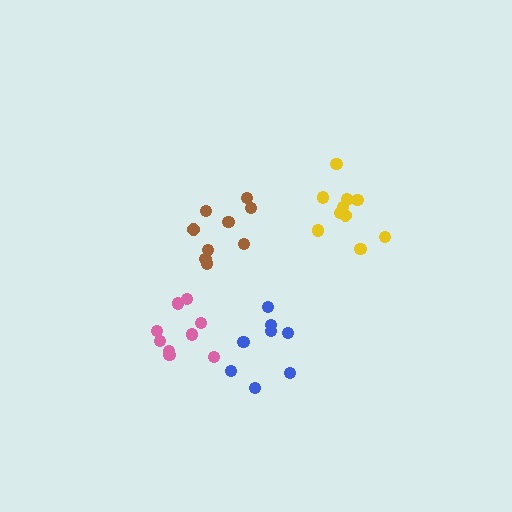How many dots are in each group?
Group 1: 10 dots, Group 2: 8 dots, Group 3: 9 dots, Group 4: 9 dots (36 total).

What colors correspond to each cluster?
The clusters are colored: yellow, blue, pink, brown.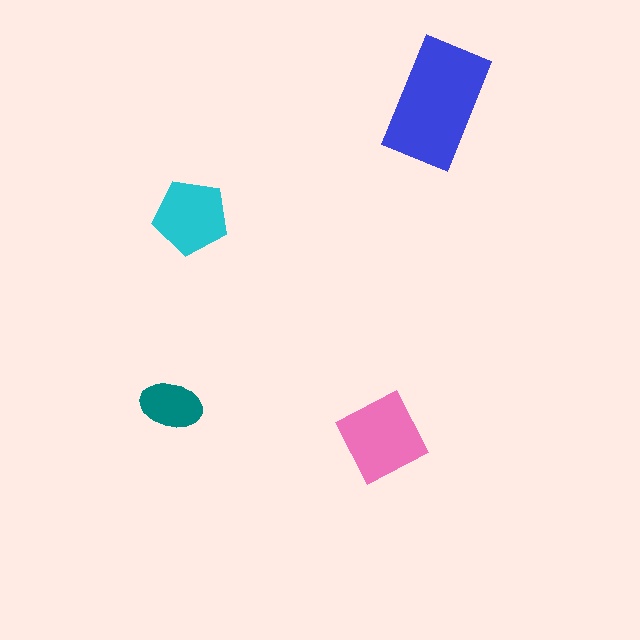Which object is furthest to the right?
The blue rectangle is rightmost.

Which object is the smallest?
The teal ellipse.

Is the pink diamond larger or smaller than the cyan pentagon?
Larger.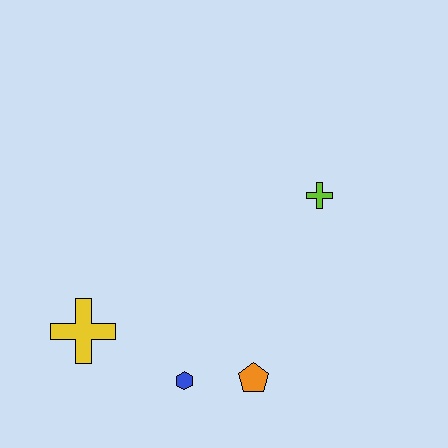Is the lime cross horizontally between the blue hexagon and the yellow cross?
No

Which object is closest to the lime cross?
The orange pentagon is closest to the lime cross.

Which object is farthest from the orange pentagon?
The lime cross is farthest from the orange pentagon.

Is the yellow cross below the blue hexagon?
No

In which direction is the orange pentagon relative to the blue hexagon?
The orange pentagon is to the right of the blue hexagon.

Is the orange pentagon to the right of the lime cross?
No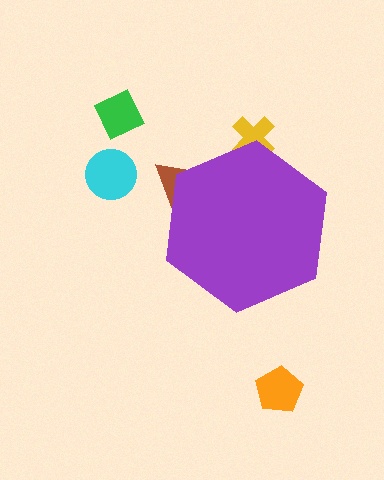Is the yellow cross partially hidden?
Yes, the yellow cross is partially hidden behind the purple hexagon.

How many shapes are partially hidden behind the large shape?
2 shapes are partially hidden.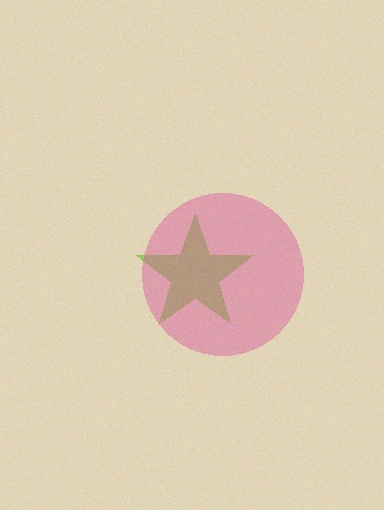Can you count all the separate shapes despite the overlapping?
Yes, there are 2 separate shapes.